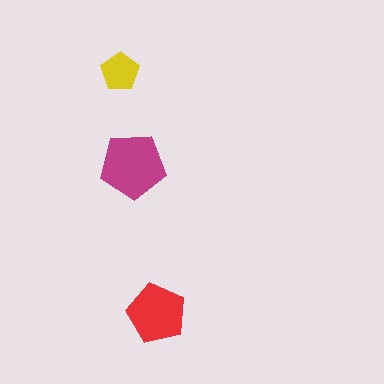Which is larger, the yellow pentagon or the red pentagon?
The red one.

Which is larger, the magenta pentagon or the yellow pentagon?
The magenta one.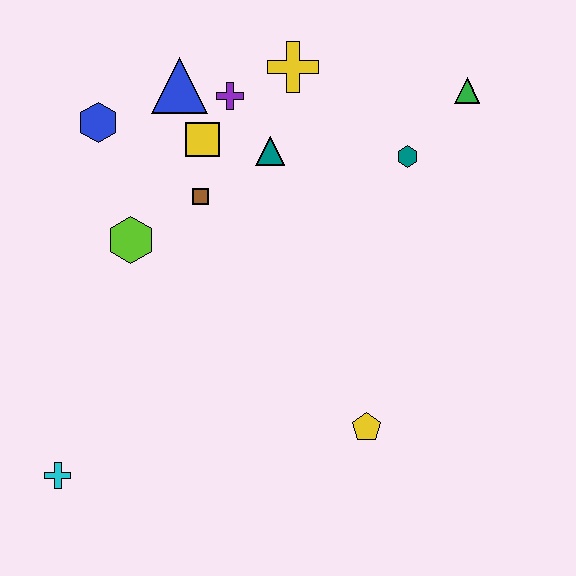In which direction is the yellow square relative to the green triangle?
The yellow square is to the left of the green triangle.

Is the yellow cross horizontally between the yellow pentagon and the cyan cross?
Yes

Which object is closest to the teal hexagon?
The green triangle is closest to the teal hexagon.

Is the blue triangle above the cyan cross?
Yes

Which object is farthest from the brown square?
The cyan cross is farthest from the brown square.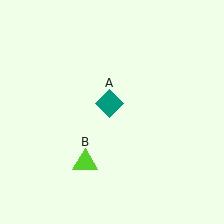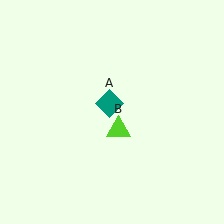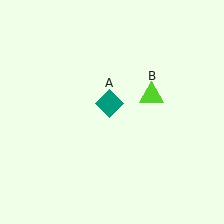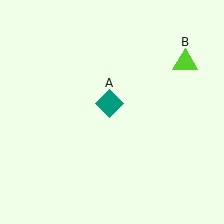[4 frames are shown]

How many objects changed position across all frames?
1 object changed position: lime triangle (object B).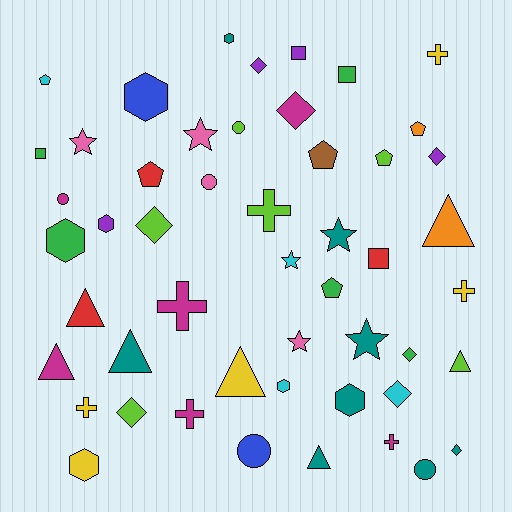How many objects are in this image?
There are 50 objects.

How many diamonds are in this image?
There are 8 diamonds.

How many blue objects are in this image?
There are 2 blue objects.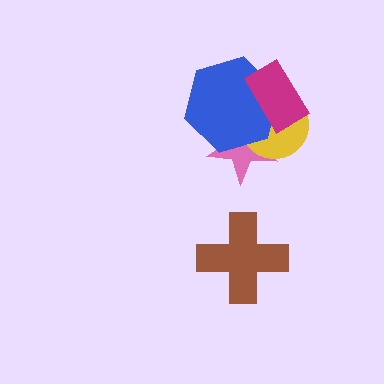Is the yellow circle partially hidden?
Yes, it is partially covered by another shape.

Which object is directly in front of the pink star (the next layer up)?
The yellow circle is directly in front of the pink star.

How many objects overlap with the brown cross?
0 objects overlap with the brown cross.